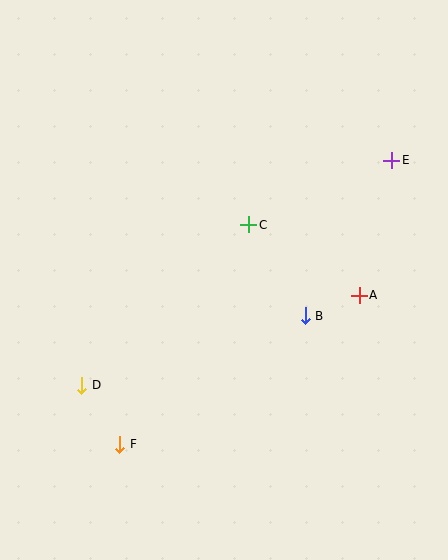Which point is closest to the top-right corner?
Point E is closest to the top-right corner.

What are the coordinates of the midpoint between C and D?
The midpoint between C and D is at (165, 305).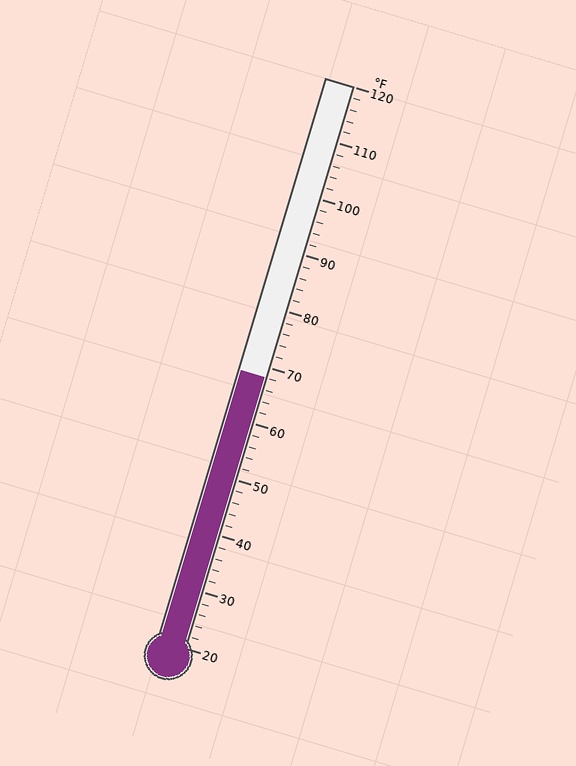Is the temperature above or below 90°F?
The temperature is below 90°F.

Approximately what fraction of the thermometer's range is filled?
The thermometer is filled to approximately 50% of its range.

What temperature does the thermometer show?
The thermometer shows approximately 68°F.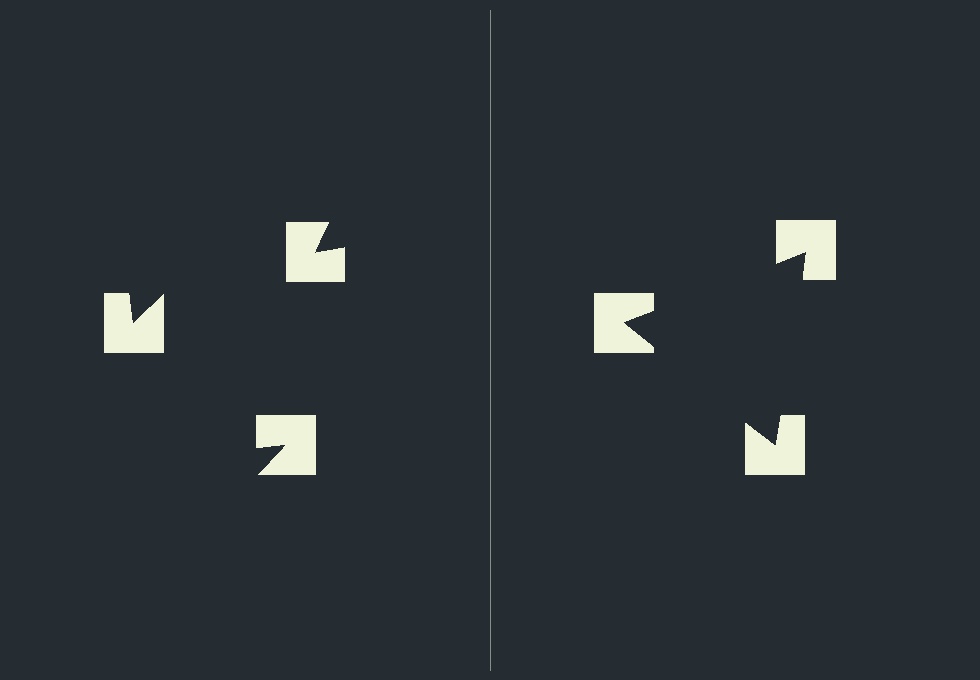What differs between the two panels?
The notched squares are positioned identically on both sides; only the wedge orientations differ. On the right they align to a triangle; on the left they are misaligned.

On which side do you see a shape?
An illusory triangle appears on the right side. On the left side the wedge cuts are rotated, so no coherent shape forms.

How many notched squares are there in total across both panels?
6 — 3 on each side.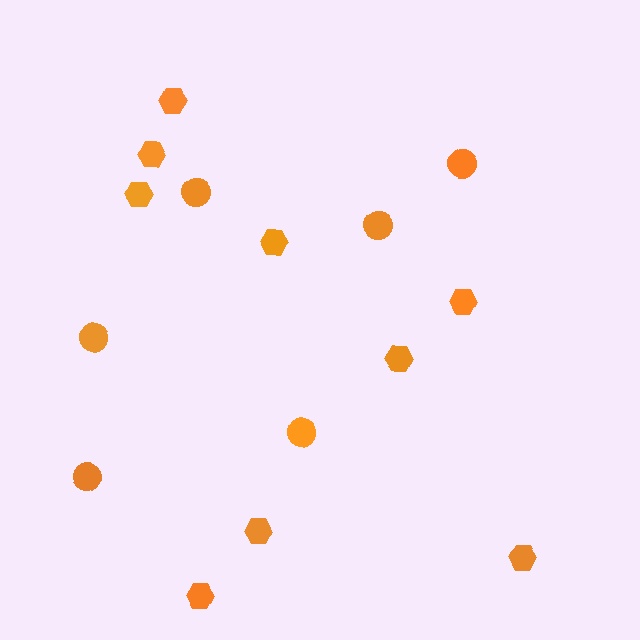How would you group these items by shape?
There are 2 groups: one group of hexagons (9) and one group of circles (6).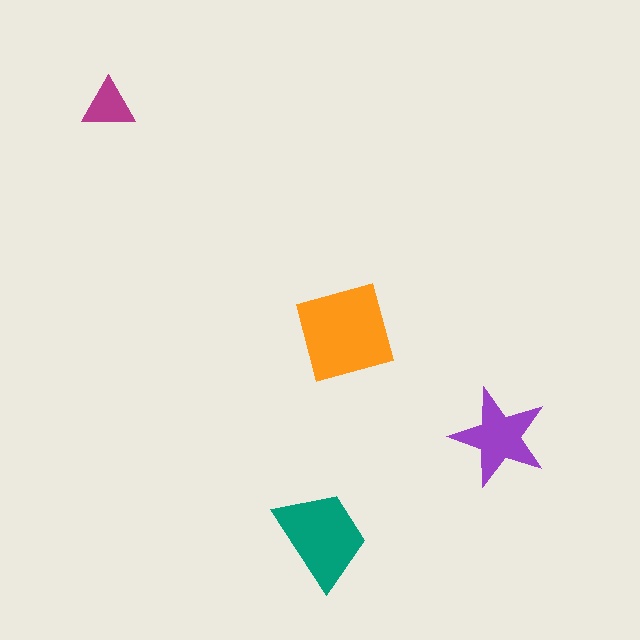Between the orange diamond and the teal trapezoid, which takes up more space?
The orange diamond.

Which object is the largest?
The orange diamond.